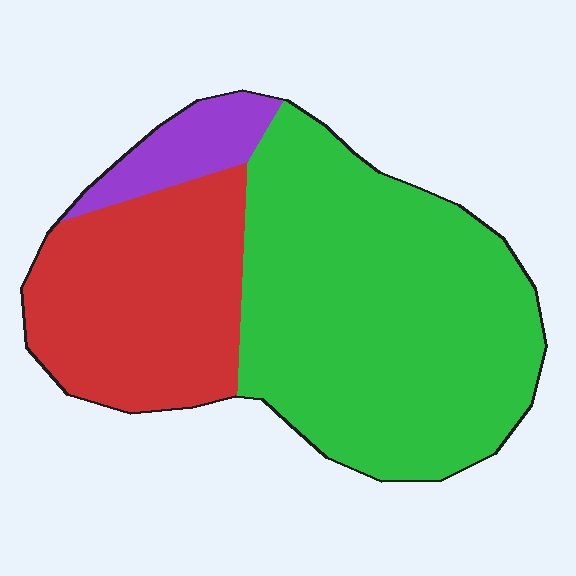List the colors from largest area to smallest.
From largest to smallest: green, red, purple.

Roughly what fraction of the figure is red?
Red takes up about one third (1/3) of the figure.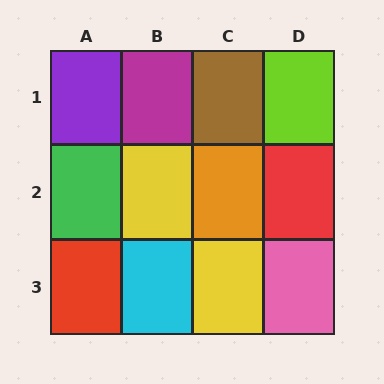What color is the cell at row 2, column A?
Green.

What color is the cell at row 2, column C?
Orange.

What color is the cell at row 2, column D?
Red.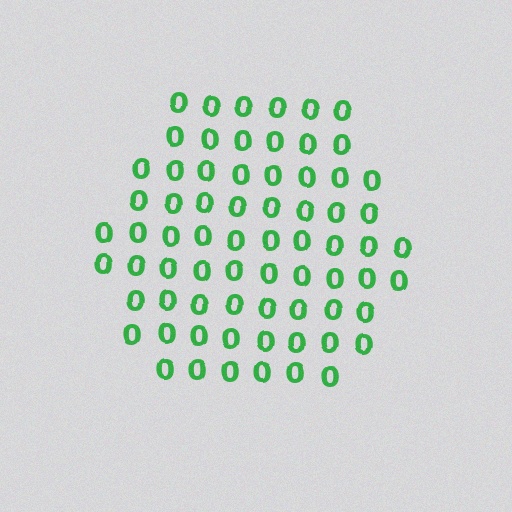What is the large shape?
The large shape is a hexagon.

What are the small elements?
The small elements are digit 0's.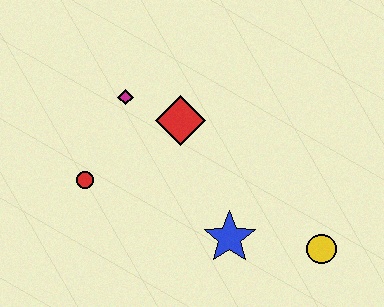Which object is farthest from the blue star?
The magenta diamond is farthest from the blue star.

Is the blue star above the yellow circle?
Yes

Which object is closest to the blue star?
The yellow circle is closest to the blue star.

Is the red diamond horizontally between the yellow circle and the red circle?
Yes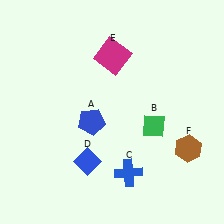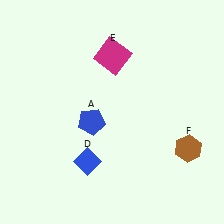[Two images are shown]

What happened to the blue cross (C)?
The blue cross (C) was removed in Image 2. It was in the bottom-right area of Image 1.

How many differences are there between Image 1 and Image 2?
There are 2 differences between the two images.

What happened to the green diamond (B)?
The green diamond (B) was removed in Image 2. It was in the bottom-right area of Image 1.